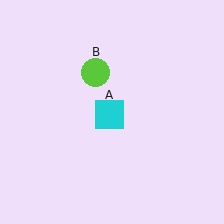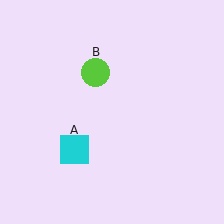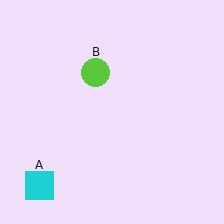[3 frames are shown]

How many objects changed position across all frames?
1 object changed position: cyan square (object A).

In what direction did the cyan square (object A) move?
The cyan square (object A) moved down and to the left.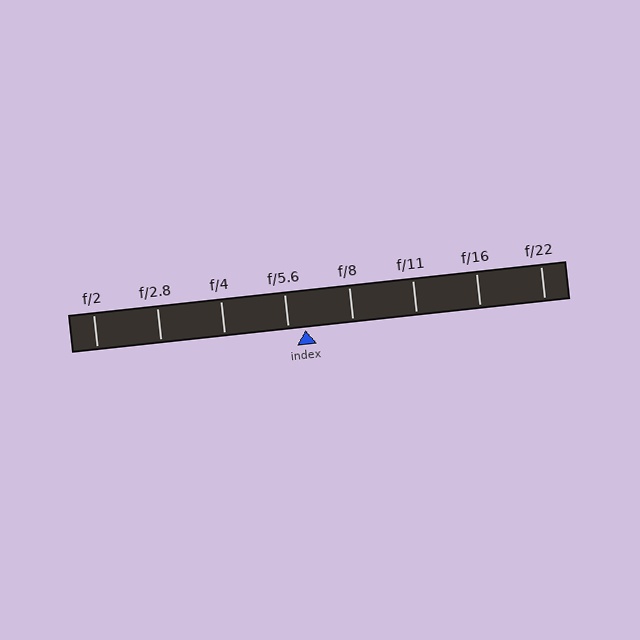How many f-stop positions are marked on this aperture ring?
There are 8 f-stop positions marked.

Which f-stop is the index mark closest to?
The index mark is closest to f/5.6.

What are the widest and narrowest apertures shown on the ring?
The widest aperture shown is f/2 and the narrowest is f/22.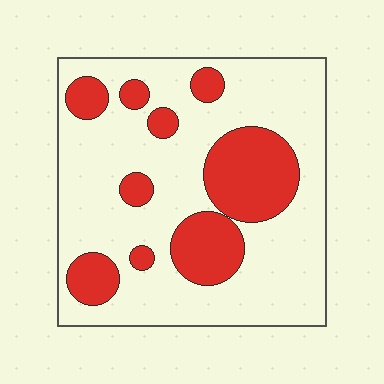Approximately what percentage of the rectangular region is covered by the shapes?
Approximately 25%.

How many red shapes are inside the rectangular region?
9.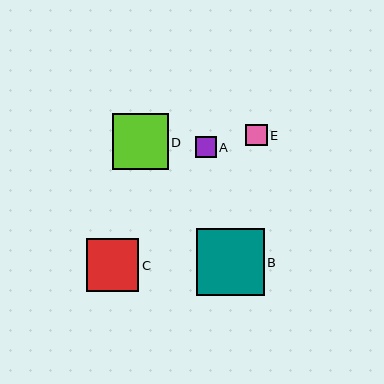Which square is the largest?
Square B is the largest with a size of approximately 67 pixels.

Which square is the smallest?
Square A is the smallest with a size of approximately 21 pixels.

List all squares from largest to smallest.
From largest to smallest: B, D, C, E, A.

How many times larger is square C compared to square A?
Square C is approximately 2.5 times the size of square A.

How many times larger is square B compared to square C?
Square B is approximately 1.3 times the size of square C.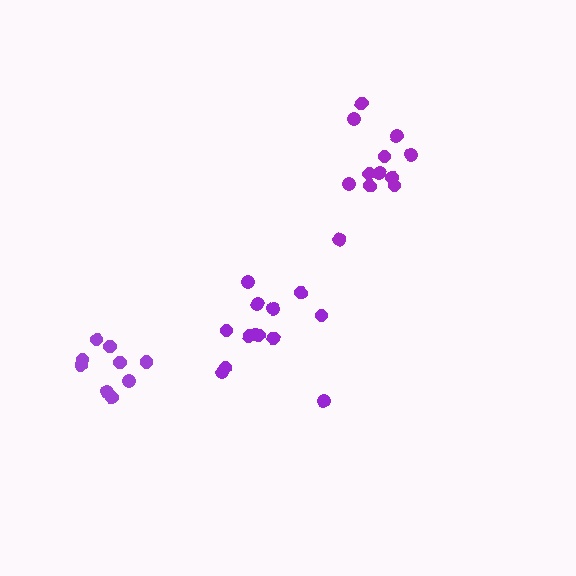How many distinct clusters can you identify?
There are 3 distinct clusters.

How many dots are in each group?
Group 1: 9 dots, Group 2: 12 dots, Group 3: 13 dots (34 total).